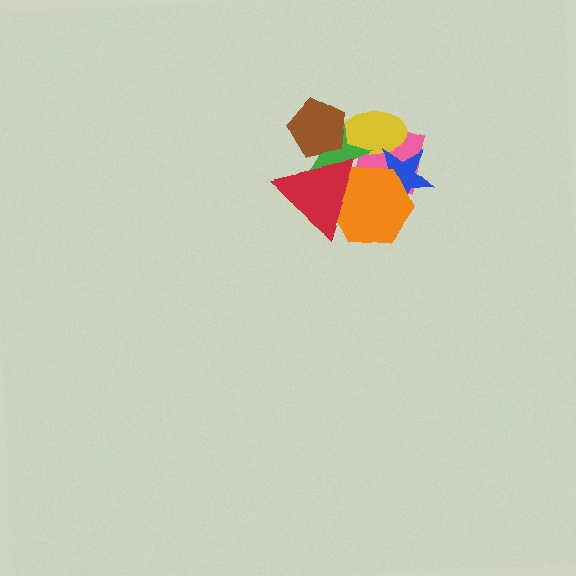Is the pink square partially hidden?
Yes, it is partially covered by another shape.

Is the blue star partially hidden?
Yes, it is partially covered by another shape.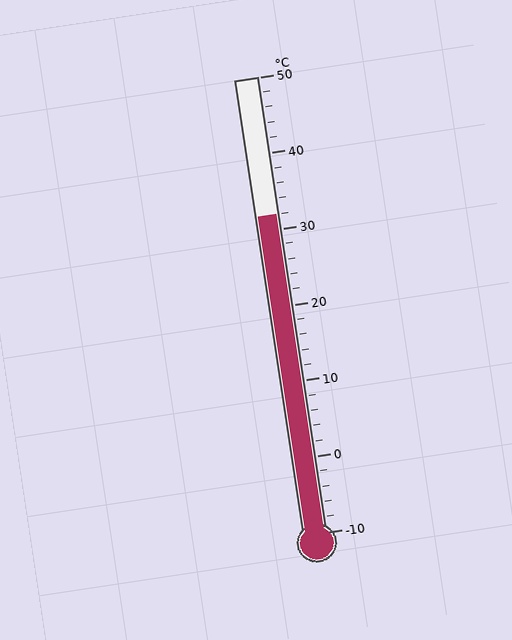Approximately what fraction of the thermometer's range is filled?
The thermometer is filled to approximately 70% of its range.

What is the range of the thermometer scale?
The thermometer scale ranges from -10°C to 50°C.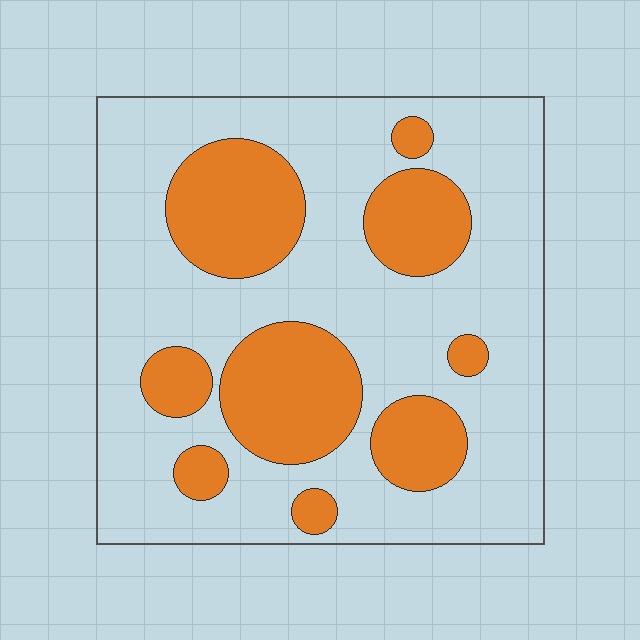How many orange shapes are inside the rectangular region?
9.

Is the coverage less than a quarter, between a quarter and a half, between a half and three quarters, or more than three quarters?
Between a quarter and a half.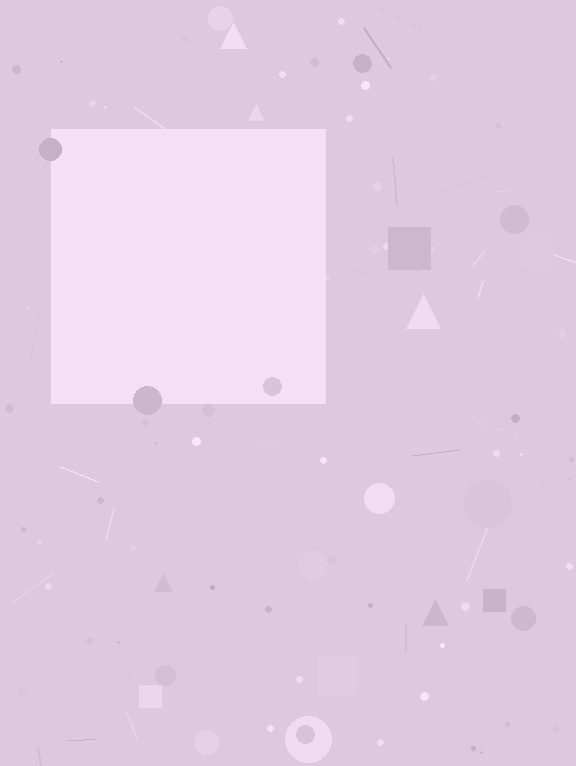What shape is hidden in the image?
A square is hidden in the image.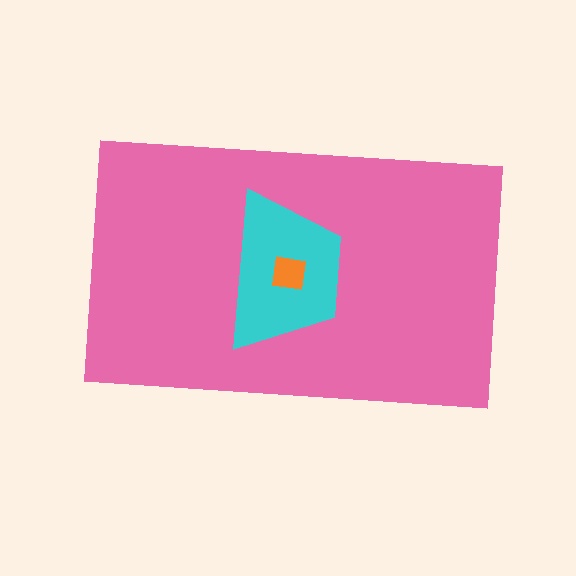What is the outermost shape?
The pink rectangle.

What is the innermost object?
The orange square.